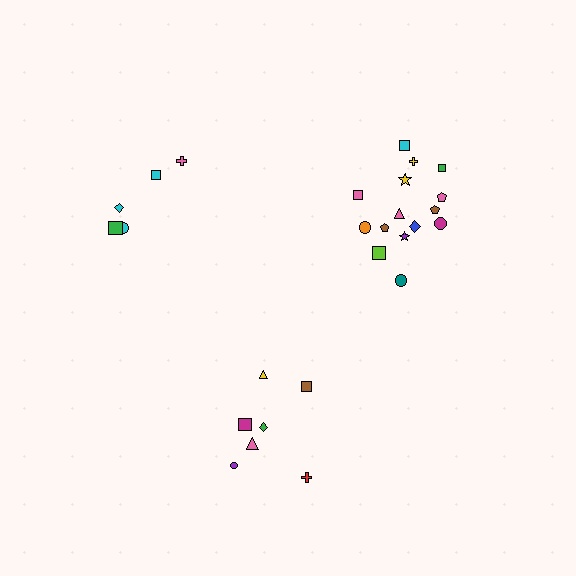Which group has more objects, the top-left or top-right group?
The top-right group.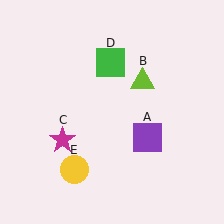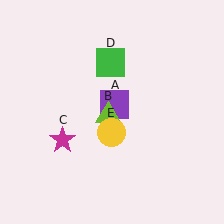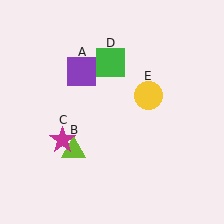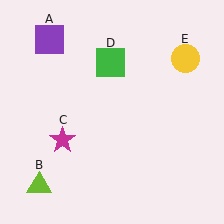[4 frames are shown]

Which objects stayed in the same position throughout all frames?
Magenta star (object C) and green square (object D) remained stationary.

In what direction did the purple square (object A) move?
The purple square (object A) moved up and to the left.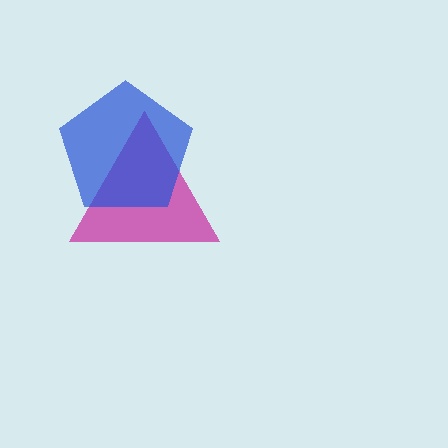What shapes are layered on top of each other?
The layered shapes are: a magenta triangle, a blue pentagon.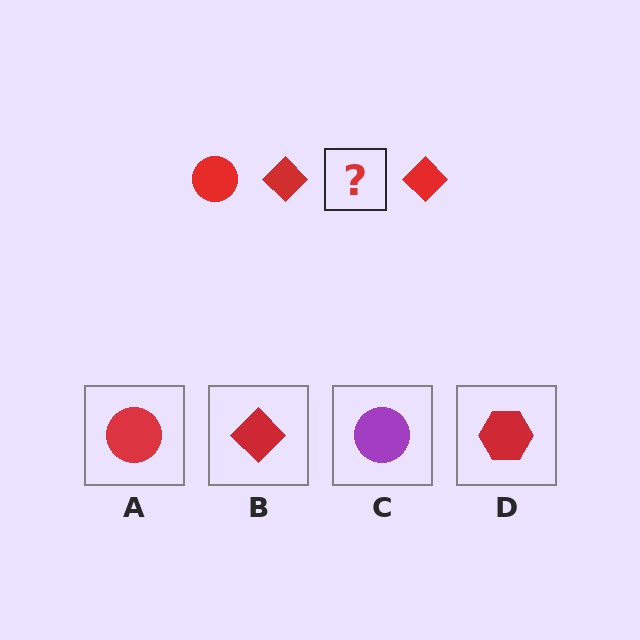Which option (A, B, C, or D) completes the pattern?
A.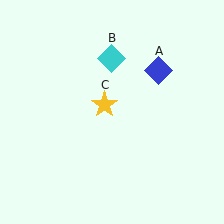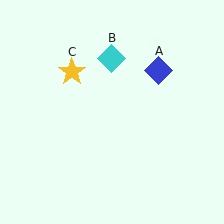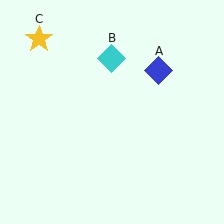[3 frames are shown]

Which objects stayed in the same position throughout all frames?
Blue diamond (object A) and cyan diamond (object B) remained stationary.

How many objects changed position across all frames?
1 object changed position: yellow star (object C).